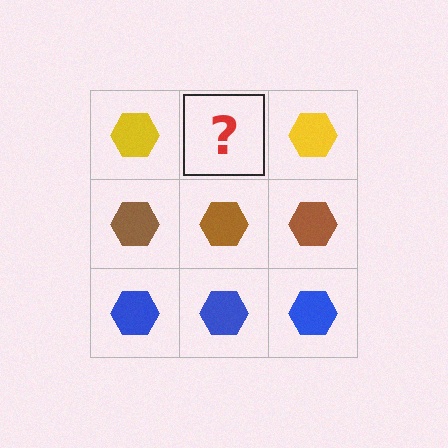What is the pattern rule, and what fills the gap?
The rule is that each row has a consistent color. The gap should be filled with a yellow hexagon.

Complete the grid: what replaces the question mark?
The question mark should be replaced with a yellow hexagon.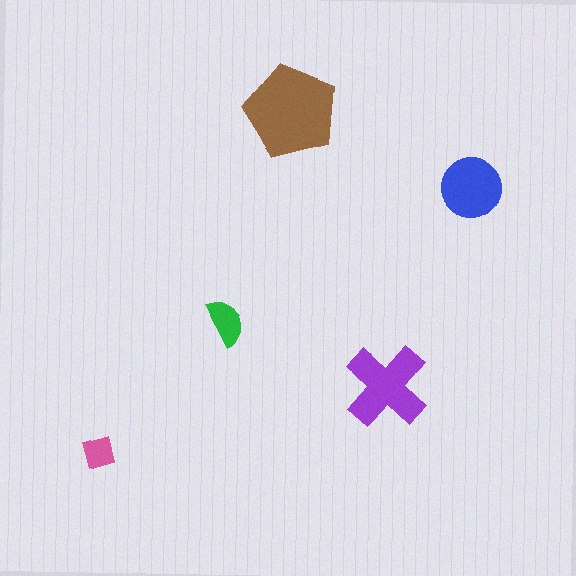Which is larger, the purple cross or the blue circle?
The purple cross.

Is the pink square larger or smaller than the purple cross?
Smaller.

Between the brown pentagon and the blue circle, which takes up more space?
The brown pentagon.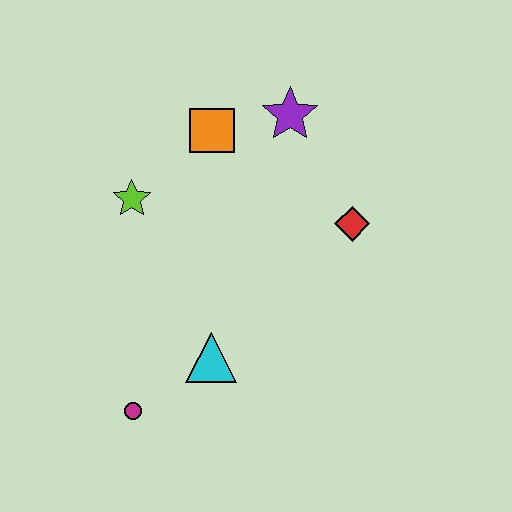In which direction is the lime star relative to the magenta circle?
The lime star is above the magenta circle.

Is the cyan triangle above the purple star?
No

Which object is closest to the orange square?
The purple star is closest to the orange square.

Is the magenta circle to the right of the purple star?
No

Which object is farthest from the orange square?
The magenta circle is farthest from the orange square.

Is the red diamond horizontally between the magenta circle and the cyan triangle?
No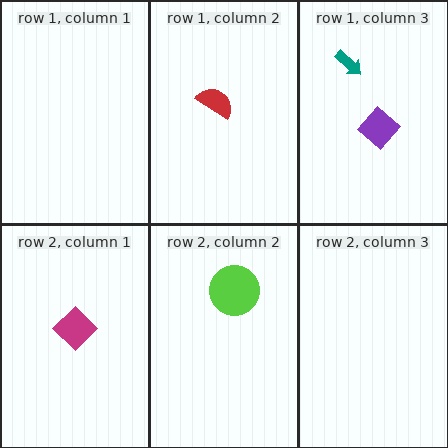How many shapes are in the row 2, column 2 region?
1.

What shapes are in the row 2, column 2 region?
The lime circle.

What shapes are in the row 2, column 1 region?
The magenta diamond.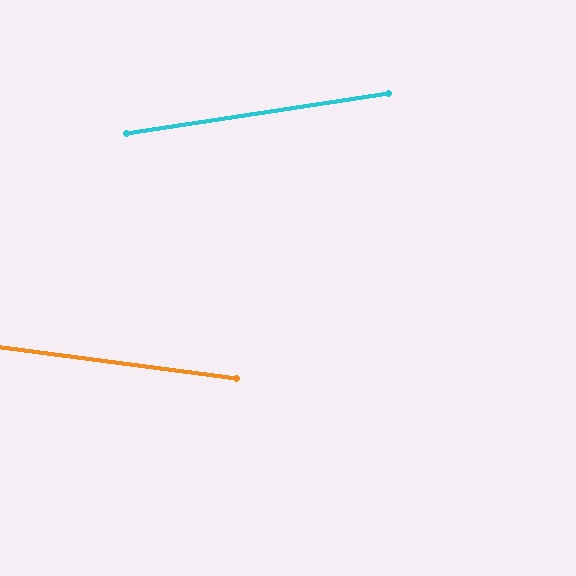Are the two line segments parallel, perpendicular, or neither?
Neither parallel nor perpendicular — they differ by about 16°.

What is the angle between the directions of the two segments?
Approximately 16 degrees.